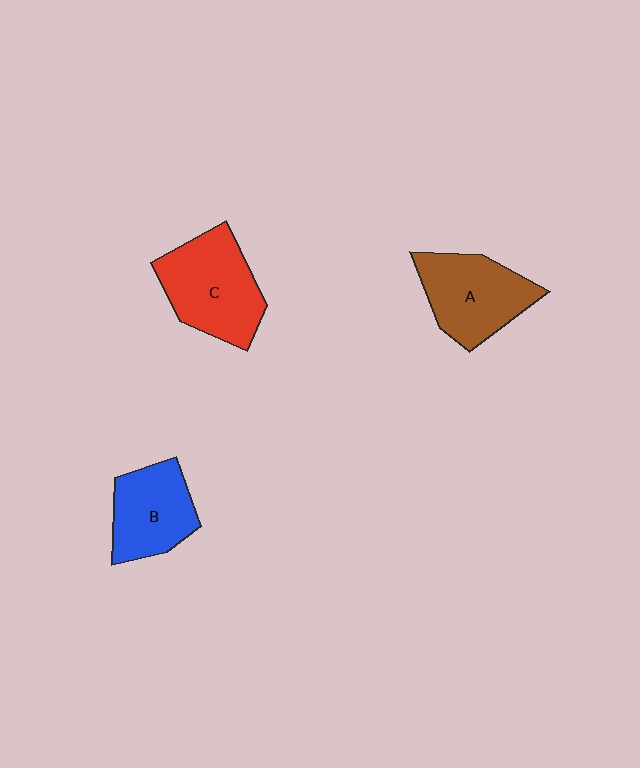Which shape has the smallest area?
Shape B (blue).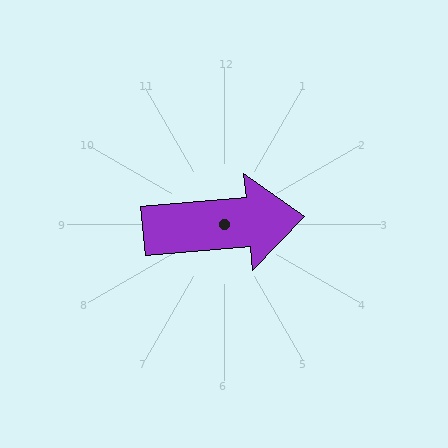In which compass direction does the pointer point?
East.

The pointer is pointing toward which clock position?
Roughly 3 o'clock.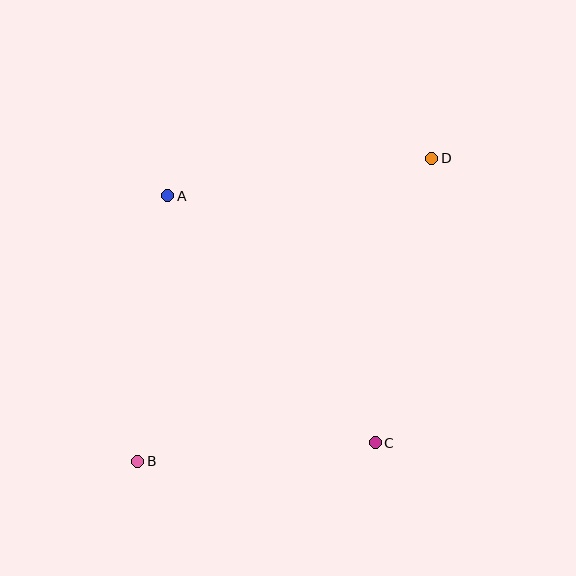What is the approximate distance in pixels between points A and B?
The distance between A and B is approximately 267 pixels.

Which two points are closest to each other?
Points B and C are closest to each other.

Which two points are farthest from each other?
Points B and D are farthest from each other.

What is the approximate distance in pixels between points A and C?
The distance between A and C is approximately 323 pixels.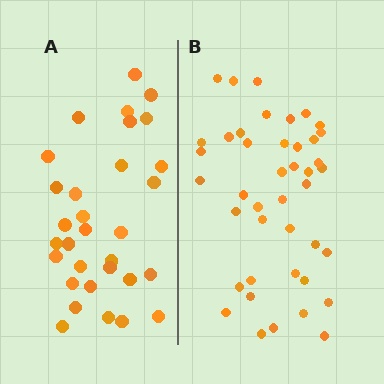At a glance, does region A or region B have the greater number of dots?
Region B (the right region) has more dots.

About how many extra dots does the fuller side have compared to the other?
Region B has roughly 12 or so more dots than region A.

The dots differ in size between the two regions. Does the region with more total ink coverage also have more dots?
No. Region A has more total ink coverage because its dots are larger, but region B actually contains more individual dots. Total area can be misleading — the number of items is what matters here.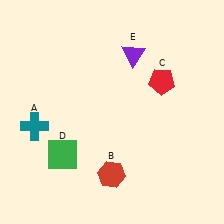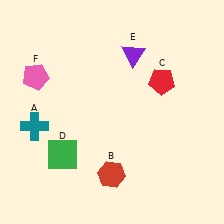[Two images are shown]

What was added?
A pink pentagon (F) was added in Image 2.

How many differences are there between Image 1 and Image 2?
There is 1 difference between the two images.